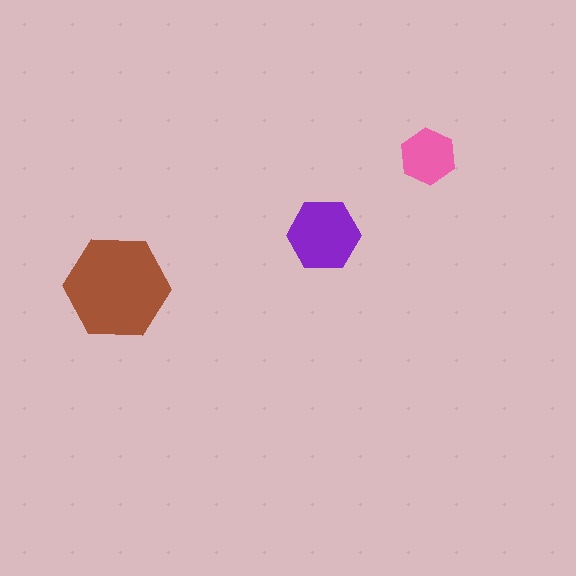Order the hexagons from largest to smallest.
the brown one, the purple one, the pink one.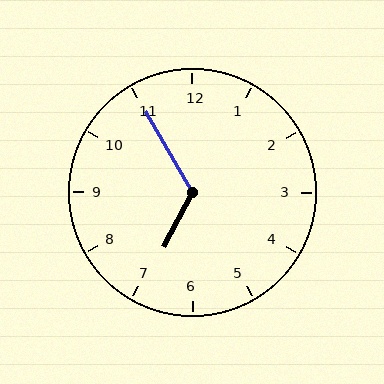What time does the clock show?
6:55.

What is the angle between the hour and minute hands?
Approximately 122 degrees.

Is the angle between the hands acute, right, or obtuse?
It is obtuse.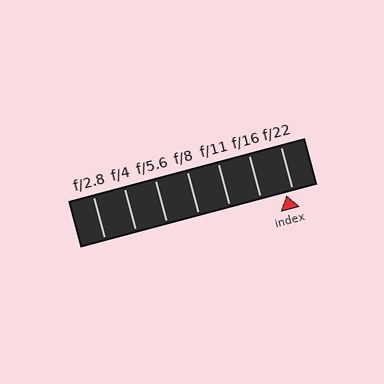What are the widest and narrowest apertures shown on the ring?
The widest aperture shown is f/2.8 and the narrowest is f/22.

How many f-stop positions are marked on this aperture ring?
There are 7 f-stop positions marked.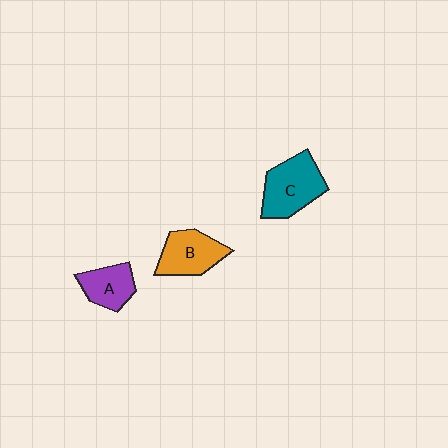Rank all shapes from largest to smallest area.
From largest to smallest: C (teal), B (orange), A (purple).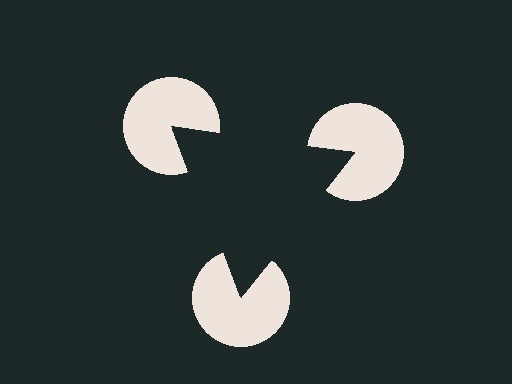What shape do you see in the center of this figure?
An illusory triangle — its edges are inferred from the aligned wedge cuts in the pac-man discs, not physically drawn.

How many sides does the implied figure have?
3 sides.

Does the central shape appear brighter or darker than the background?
It typically appears slightly darker than the background, even though no actual brightness change is drawn.